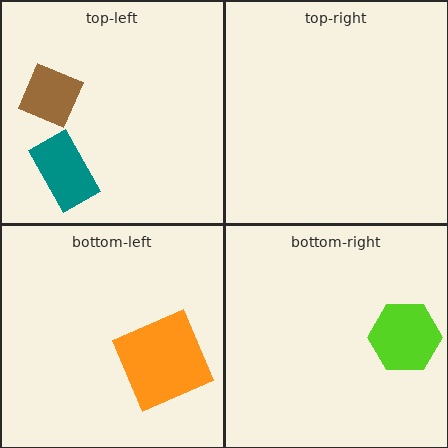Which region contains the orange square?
The bottom-left region.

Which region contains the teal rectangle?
The top-left region.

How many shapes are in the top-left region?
2.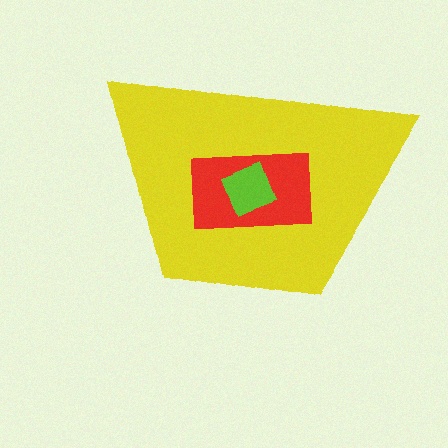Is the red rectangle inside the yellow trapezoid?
Yes.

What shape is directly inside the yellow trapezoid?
The red rectangle.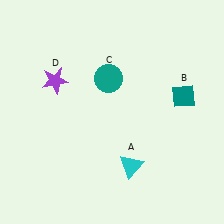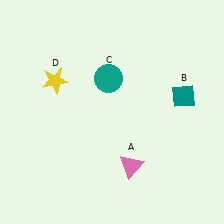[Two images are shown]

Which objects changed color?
A changed from cyan to pink. D changed from purple to yellow.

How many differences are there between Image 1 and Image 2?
There are 2 differences between the two images.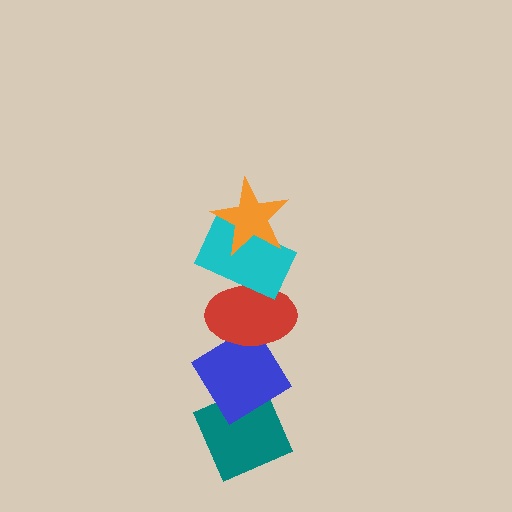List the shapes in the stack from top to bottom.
From top to bottom: the orange star, the cyan rectangle, the red ellipse, the blue diamond, the teal diamond.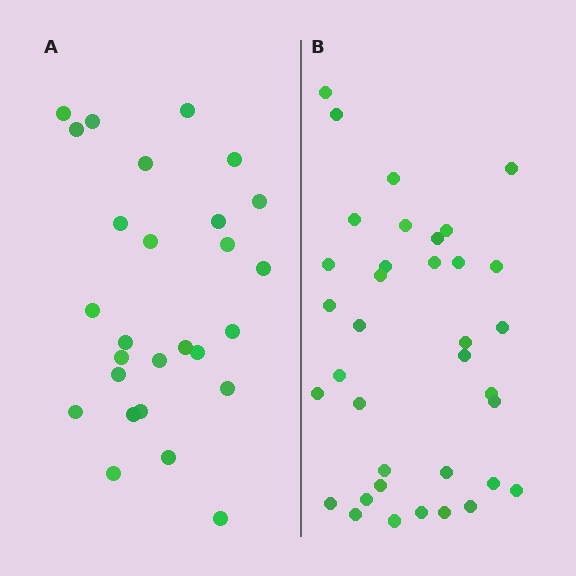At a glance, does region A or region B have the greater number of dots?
Region B (the right region) has more dots.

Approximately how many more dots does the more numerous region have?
Region B has roughly 8 or so more dots than region A.